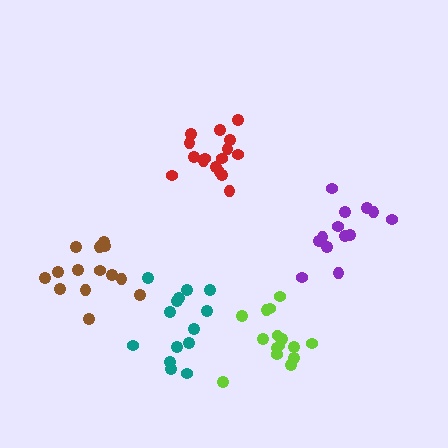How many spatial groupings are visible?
There are 5 spatial groupings.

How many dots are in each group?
Group 1: 16 dots, Group 2: 15 dots, Group 3: 14 dots, Group 4: 13 dots, Group 5: 14 dots (72 total).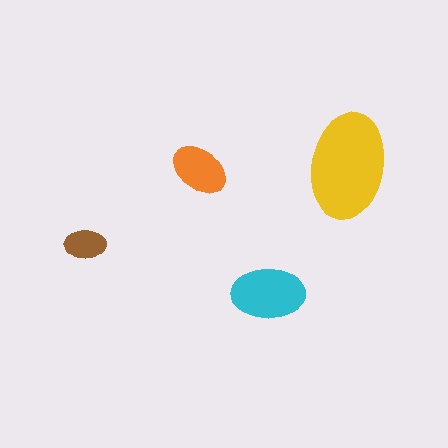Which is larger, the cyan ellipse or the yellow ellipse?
The yellow one.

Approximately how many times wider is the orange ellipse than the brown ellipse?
About 1.5 times wider.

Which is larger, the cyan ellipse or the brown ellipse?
The cyan one.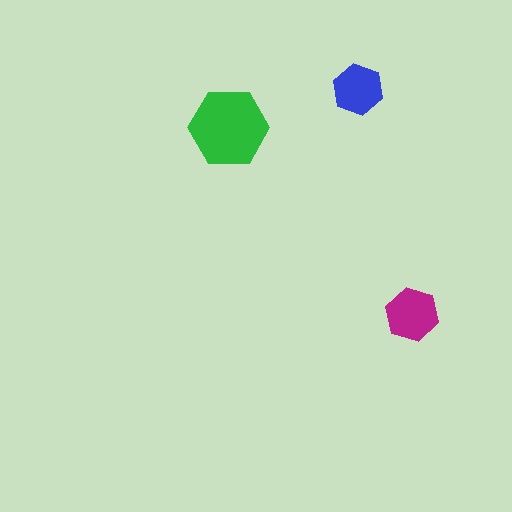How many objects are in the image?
There are 3 objects in the image.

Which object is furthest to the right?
The magenta hexagon is rightmost.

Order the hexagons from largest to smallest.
the green one, the magenta one, the blue one.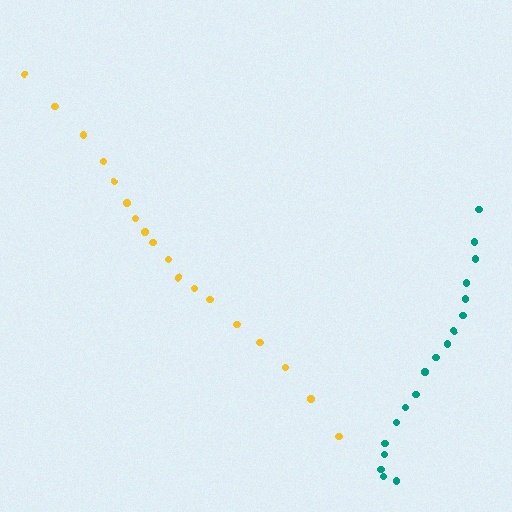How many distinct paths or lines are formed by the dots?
There are 2 distinct paths.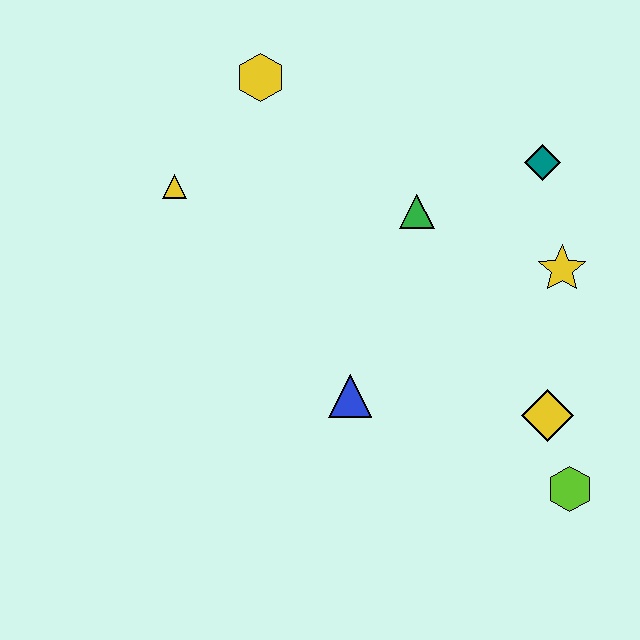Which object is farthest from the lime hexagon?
The yellow hexagon is farthest from the lime hexagon.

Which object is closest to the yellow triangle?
The yellow hexagon is closest to the yellow triangle.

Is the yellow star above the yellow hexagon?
No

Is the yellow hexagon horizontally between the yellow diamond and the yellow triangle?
Yes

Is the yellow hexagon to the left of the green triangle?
Yes